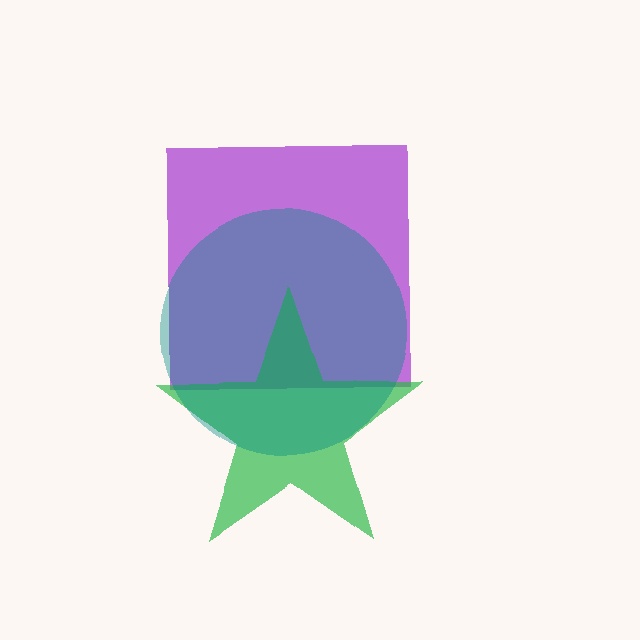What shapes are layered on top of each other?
The layered shapes are: a purple square, a green star, a teal circle.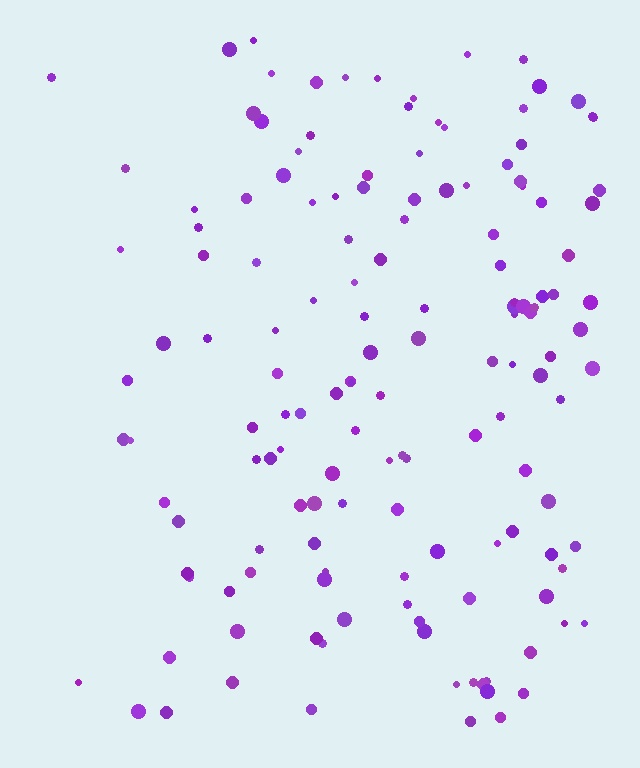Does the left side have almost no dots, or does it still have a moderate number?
Still a moderate number, just noticeably fewer than the right.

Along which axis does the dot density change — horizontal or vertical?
Horizontal.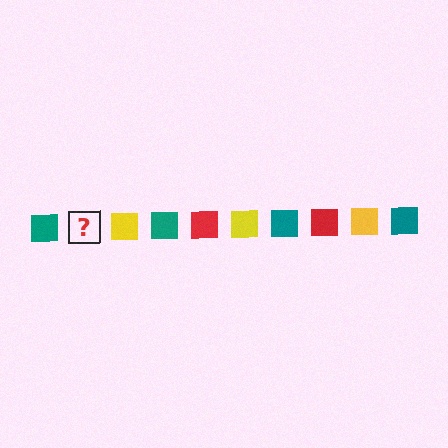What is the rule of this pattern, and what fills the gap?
The rule is that the pattern cycles through teal, red, yellow squares. The gap should be filled with a red square.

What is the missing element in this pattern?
The missing element is a red square.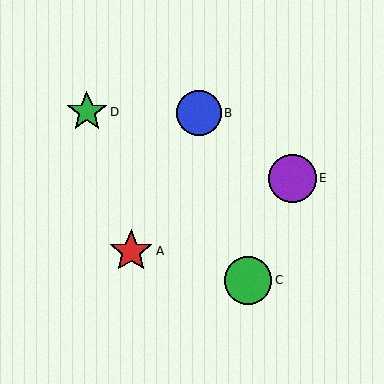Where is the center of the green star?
The center of the green star is at (87, 112).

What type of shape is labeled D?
Shape D is a green star.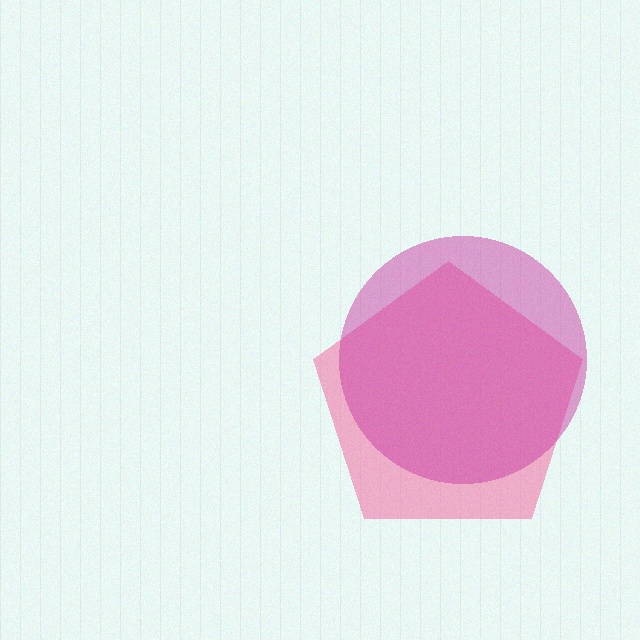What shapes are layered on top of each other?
The layered shapes are: a pink pentagon, a magenta circle.